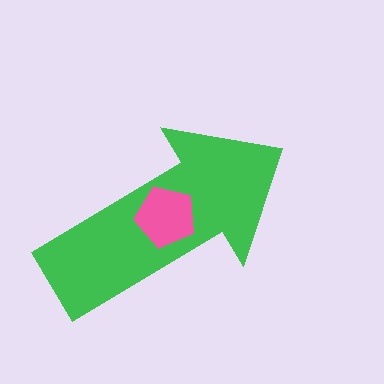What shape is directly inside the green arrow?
The pink pentagon.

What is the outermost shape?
The green arrow.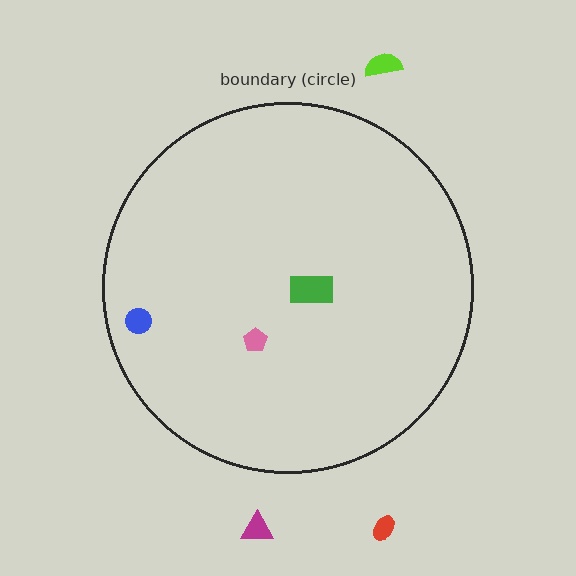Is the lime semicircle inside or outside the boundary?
Outside.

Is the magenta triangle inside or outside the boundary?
Outside.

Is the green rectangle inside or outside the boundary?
Inside.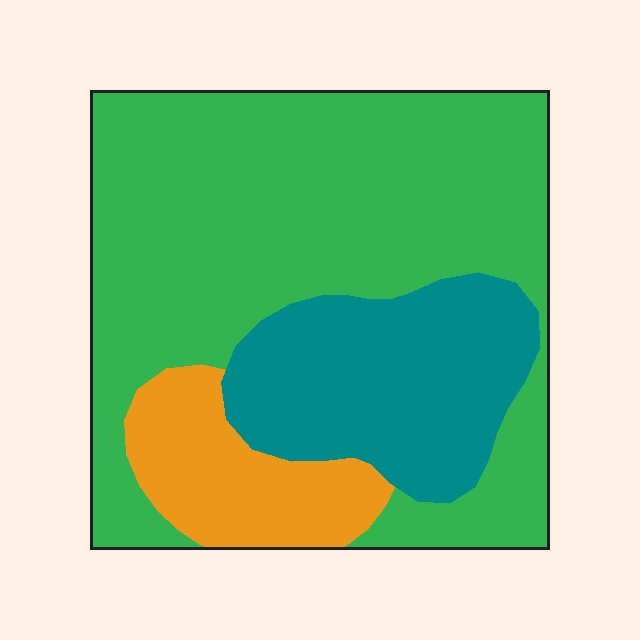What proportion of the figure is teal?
Teal takes up about one quarter (1/4) of the figure.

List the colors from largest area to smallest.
From largest to smallest: green, teal, orange.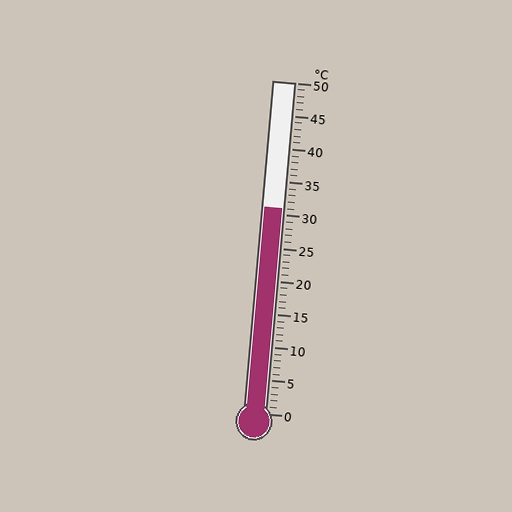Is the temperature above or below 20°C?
The temperature is above 20°C.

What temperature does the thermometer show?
The thermometer shows approximately 31°C.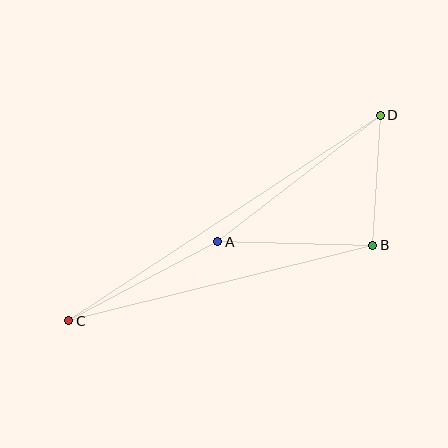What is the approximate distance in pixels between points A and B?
The distance between A and B is approximately 155 pixels.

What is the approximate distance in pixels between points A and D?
The distance between A and D is approximately 206 pixels.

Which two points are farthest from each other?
Points C and D are farthest from each other.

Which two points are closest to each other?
Points B and D are closest to each other.